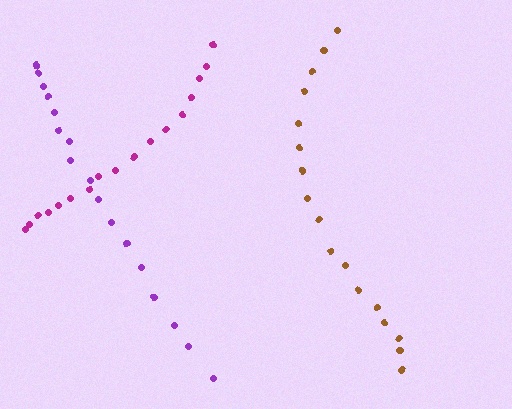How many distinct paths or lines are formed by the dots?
There are 3 distinct paths.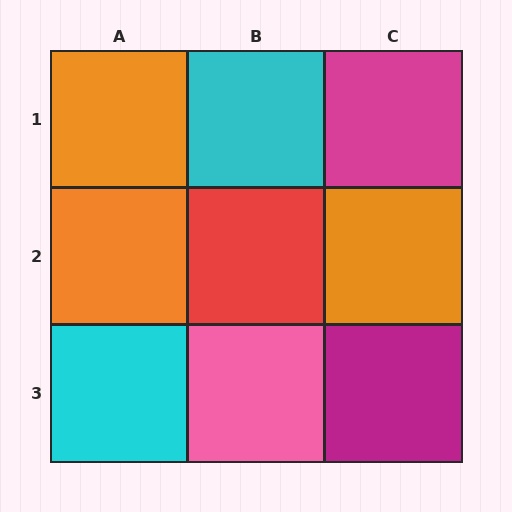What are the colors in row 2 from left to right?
Orange, red, orange.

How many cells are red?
1 cell is red.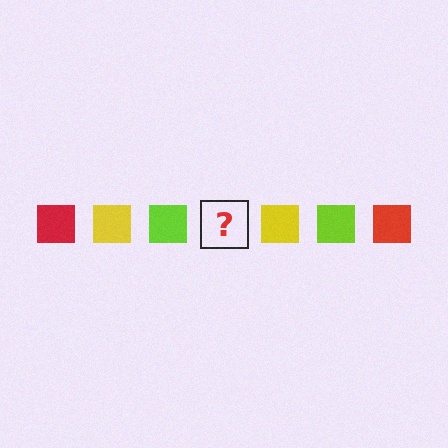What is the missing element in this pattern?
The missing element is a red square.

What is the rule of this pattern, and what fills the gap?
The rule is that the pattern cycles through red, yellow, lime squares. The gap should be filled with a red square.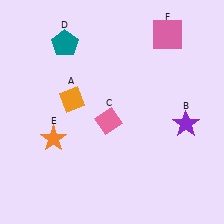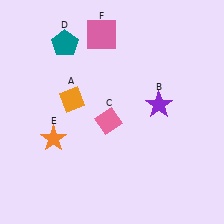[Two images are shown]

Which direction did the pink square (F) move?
The pink square (F) moved left.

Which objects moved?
The objects that moved are: the purple star (B), the pink square (F).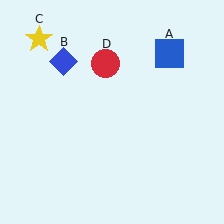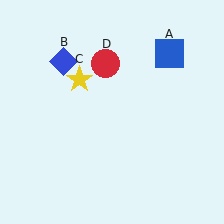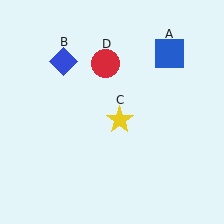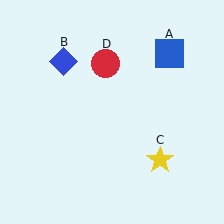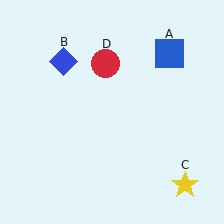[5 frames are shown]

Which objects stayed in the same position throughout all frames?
Blue square (object A) and blue diamond (object B) and red circle (object D) remained stationary.